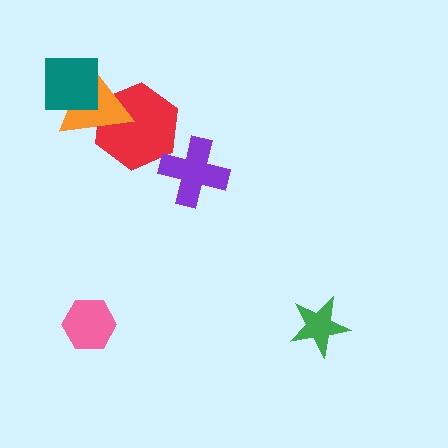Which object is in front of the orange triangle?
The teal square is in front of the orange triangle.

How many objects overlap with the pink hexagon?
0 objects overlap with the pink hexagon.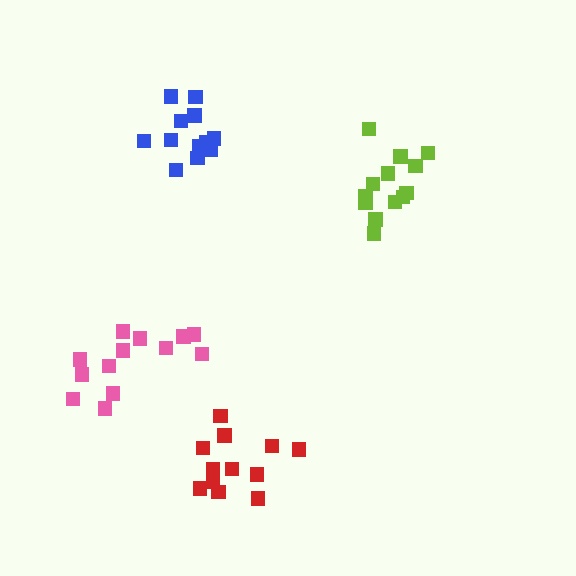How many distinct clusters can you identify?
There are 4 distinct clusters.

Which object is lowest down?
The red cluster is bottommost.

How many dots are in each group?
Group 1: 13 dots, Group 2: 12 dots, Group 3: 13 dots, Group 4: 12 dots (50 total).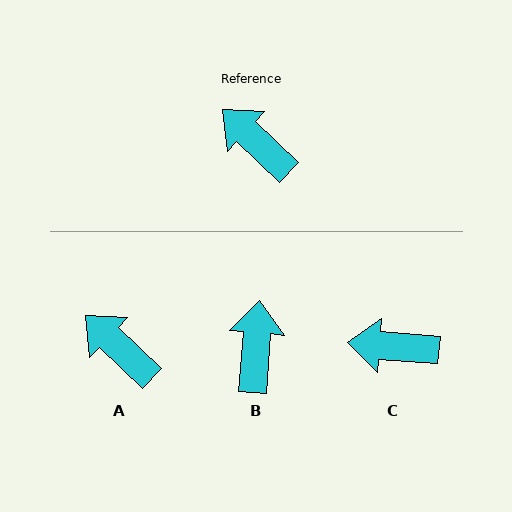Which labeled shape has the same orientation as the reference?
A.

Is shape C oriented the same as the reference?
No, it is off by about 39 degrees.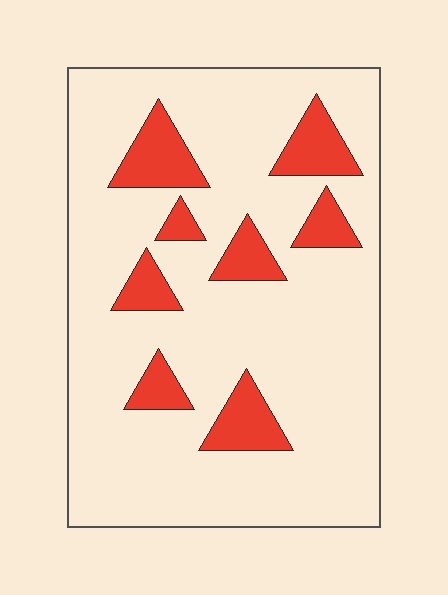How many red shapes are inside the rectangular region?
8.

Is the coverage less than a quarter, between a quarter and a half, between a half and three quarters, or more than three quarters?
Less than a quarter.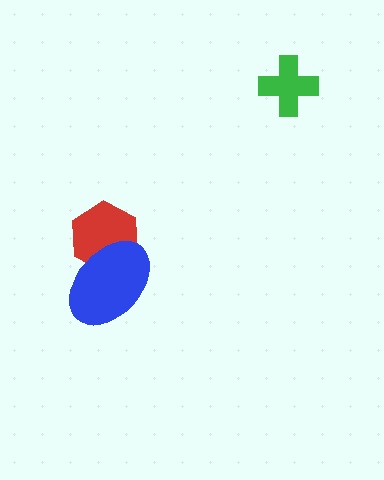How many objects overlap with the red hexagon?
1 object overlaps with the red hexagon.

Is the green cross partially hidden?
No, no other shape covers it.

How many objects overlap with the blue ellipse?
1 object overlaps with the blue ellipse.